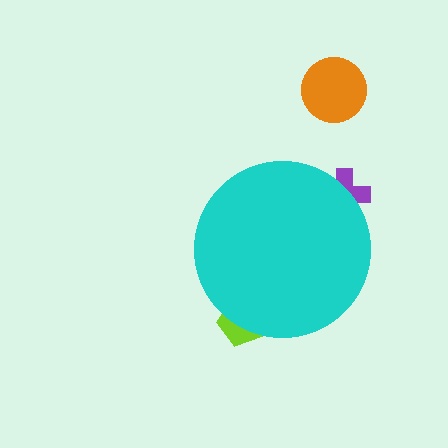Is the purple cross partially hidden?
Yes, the purple cross is partially hidden behind the cyan circle.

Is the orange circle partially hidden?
No, the orange circle is fully visible.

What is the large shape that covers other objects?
A cyan circle.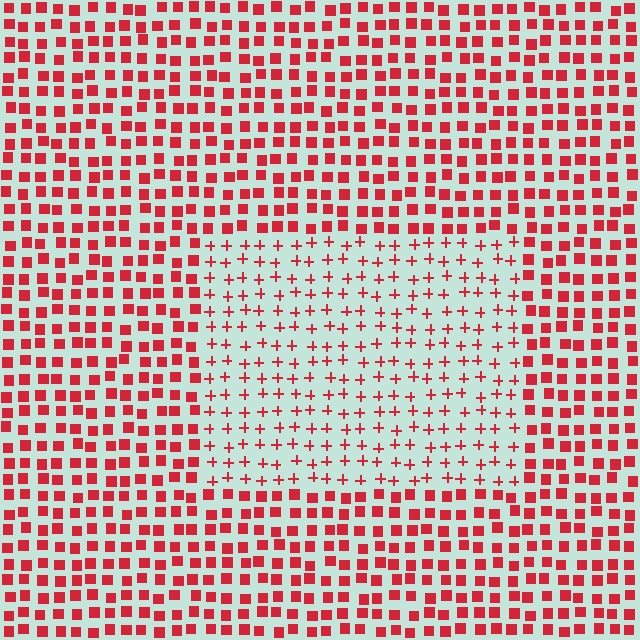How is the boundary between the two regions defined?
The boundary is defined by a change in element shape: plus signs inside vs. squares outside. All elements share the same color and spacing.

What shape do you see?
I see a rectangle.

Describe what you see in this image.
The image is filled with small red elements arranged in a uniform grid. A rectangle-shaped region contains plus signs, while the surrounding area contains squares. The boundary is defined purely by the change in element shape.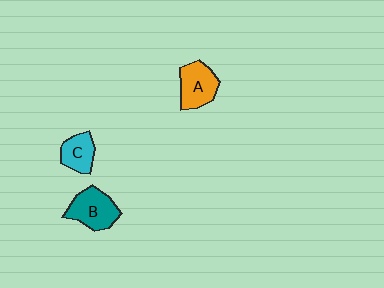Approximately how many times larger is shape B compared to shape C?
Approximately 1.4 times.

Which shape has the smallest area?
Shape C (cyan).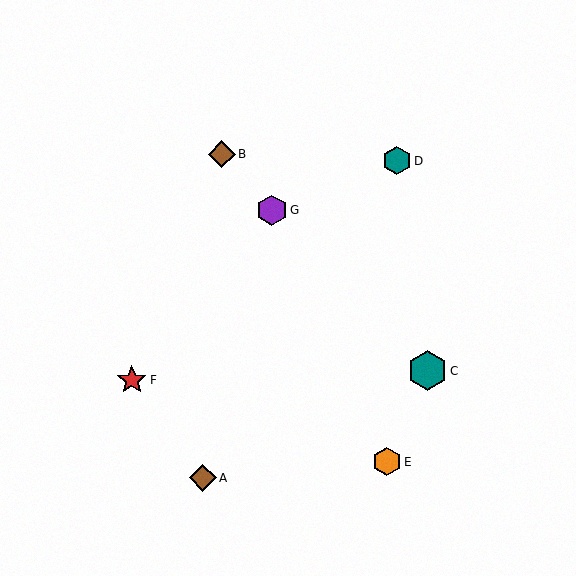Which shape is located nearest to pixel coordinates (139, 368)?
The red star (labeled F) at (132, 380) is nearest to that location.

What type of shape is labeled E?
Shape E is an orange hexagon.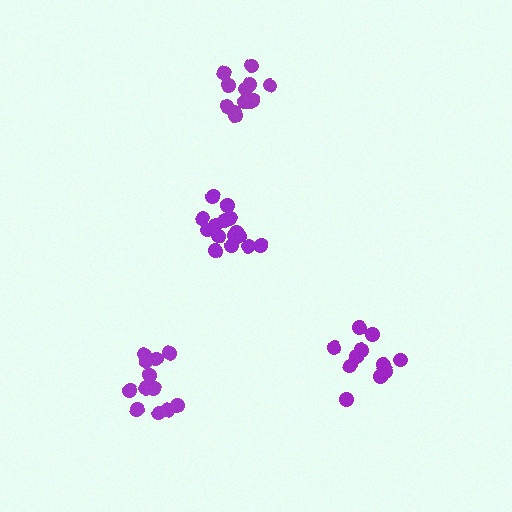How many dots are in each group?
Group 1: 12 dots, Group 2: 15 dots, Group 3: 12 dots, Group 4: 11 dots (50 total).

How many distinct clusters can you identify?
There are 4 distinct clusters.